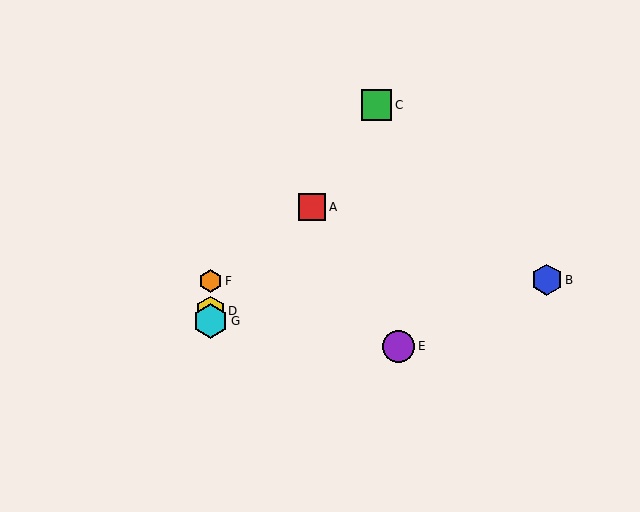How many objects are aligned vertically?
3 objects (D, F, G) are aligned vertically.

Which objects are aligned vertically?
Objects D, F, G are aligned vertically.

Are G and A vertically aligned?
No, G is at x≈211 and A is at x≈312.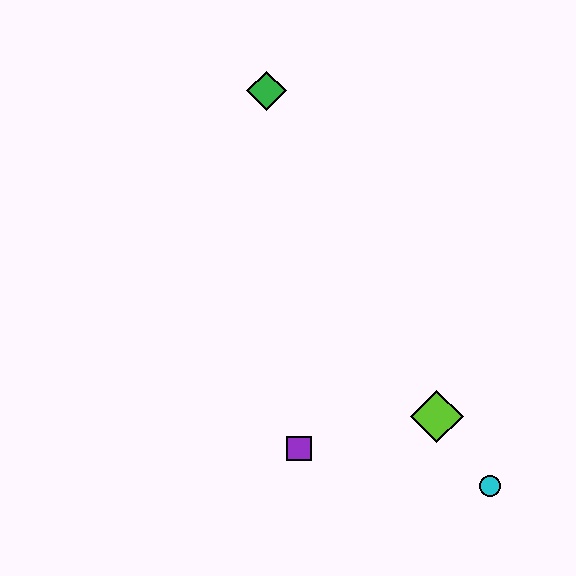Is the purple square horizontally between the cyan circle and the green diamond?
Yes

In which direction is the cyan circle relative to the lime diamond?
The cyan circle is below the lime diamond.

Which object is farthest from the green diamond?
The cyan circle is farthest from the green diamond.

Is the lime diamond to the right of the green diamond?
Yes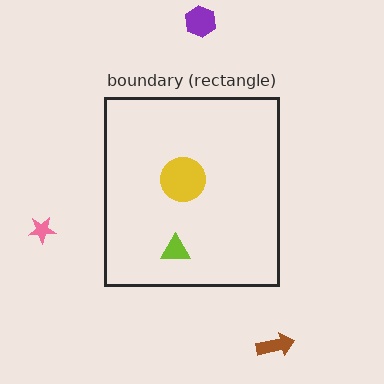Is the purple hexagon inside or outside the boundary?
Outside.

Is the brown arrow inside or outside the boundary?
Outside.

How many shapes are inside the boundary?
2 inside, 3 outside.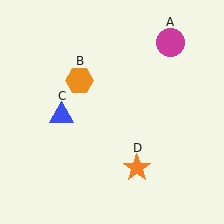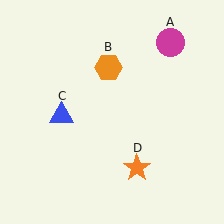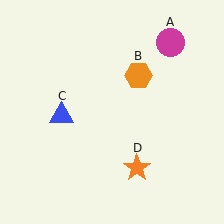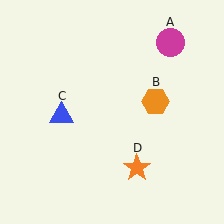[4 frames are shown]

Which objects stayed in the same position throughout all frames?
Magenta circle (object A) and blue triangle (object C) and orange star (object D) remained stationary.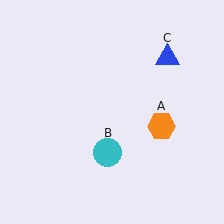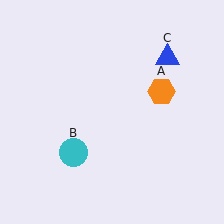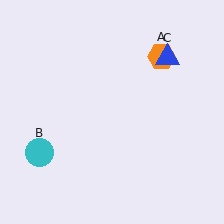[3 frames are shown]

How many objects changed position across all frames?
2 objects changed position: orange hexagon (object A), cyan circle (object B).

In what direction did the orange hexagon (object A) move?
The orange hexagon (object A) moved up.